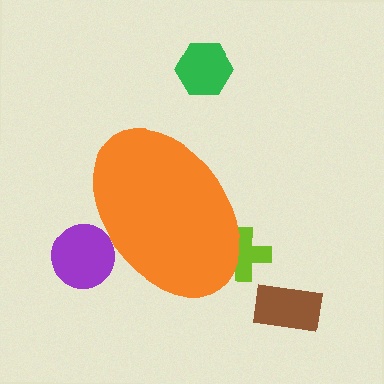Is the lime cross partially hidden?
Yes, the lime cross is partially hidden behind the orange ellipse.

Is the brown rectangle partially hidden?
No, the brown rectangle is fully visible.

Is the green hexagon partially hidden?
No, the green hexagon is fully visible.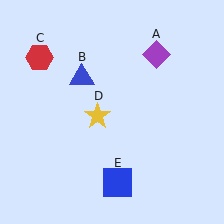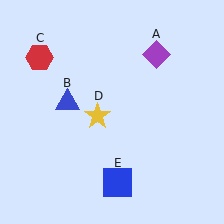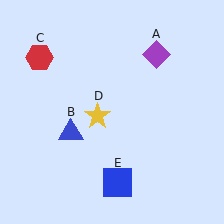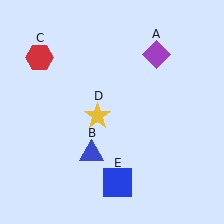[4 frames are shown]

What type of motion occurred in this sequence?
The blue triangle (object B) rotated counterclockwise around the center of the scene.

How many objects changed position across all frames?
1 object changed position: blue triangle (object B).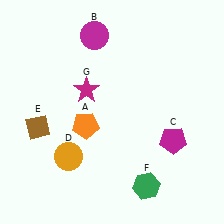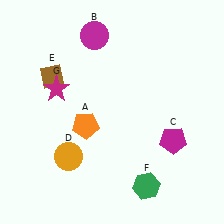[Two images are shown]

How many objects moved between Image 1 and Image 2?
2 objects moved between the two images.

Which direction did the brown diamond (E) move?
The brown diamond (E) moved up.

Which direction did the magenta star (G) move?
The magenta star (G) moved left.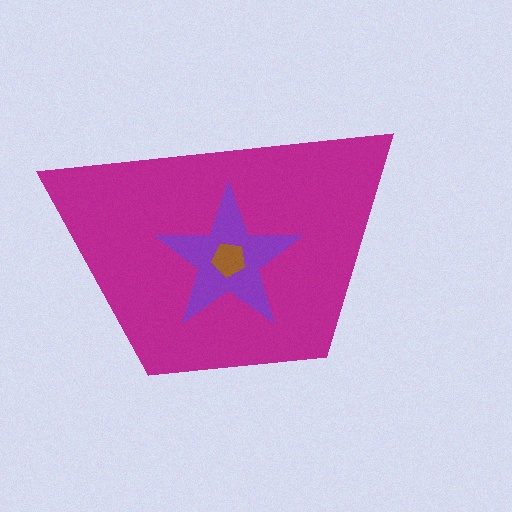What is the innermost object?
The brown pentagon.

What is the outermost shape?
The magenta trapezoid.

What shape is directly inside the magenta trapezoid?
The purple star.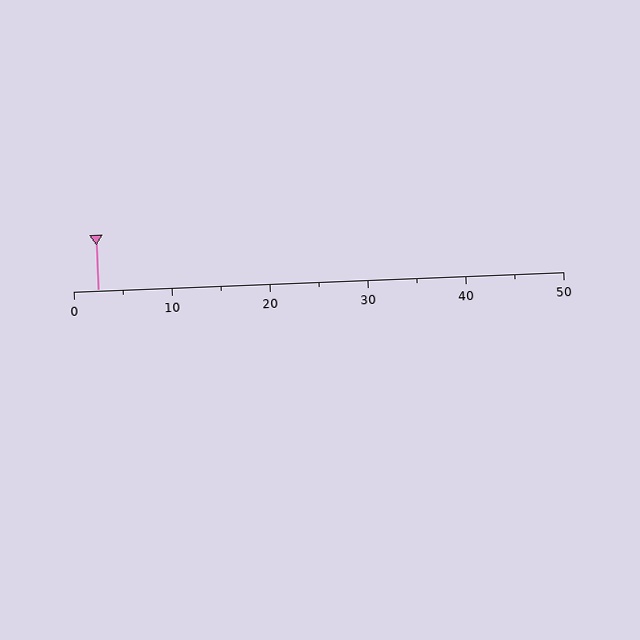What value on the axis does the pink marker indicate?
The marker indicates approximately 2.5.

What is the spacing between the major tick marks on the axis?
The major ticks are spaced 10 apart.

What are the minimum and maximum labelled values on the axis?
The axis runs from 0 to 50.